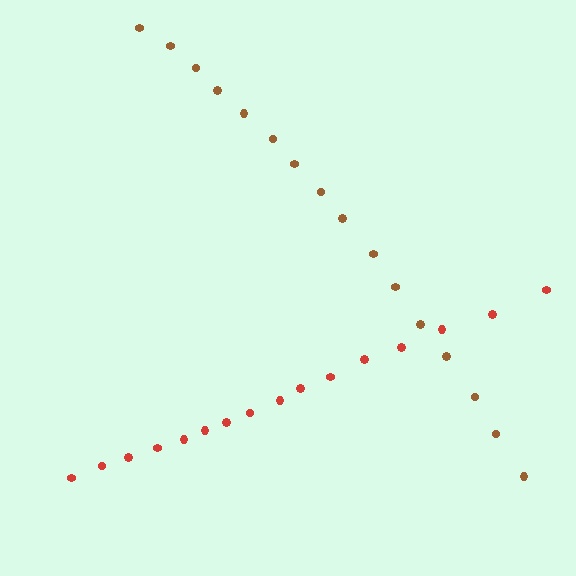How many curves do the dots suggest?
There are 2 distinct paths.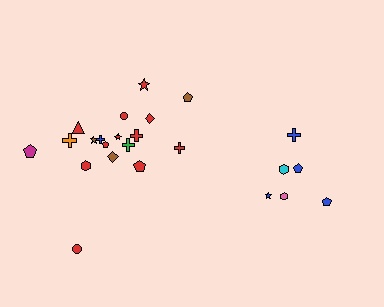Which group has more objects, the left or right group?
The left group.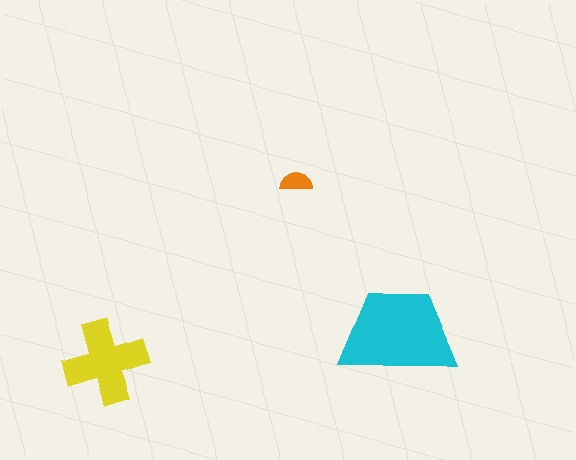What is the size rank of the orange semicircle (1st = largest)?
3rd.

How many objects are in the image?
There are 3 objects in the image.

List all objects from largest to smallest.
The cyan trapezoid, the yellow cross, the orange semicircle.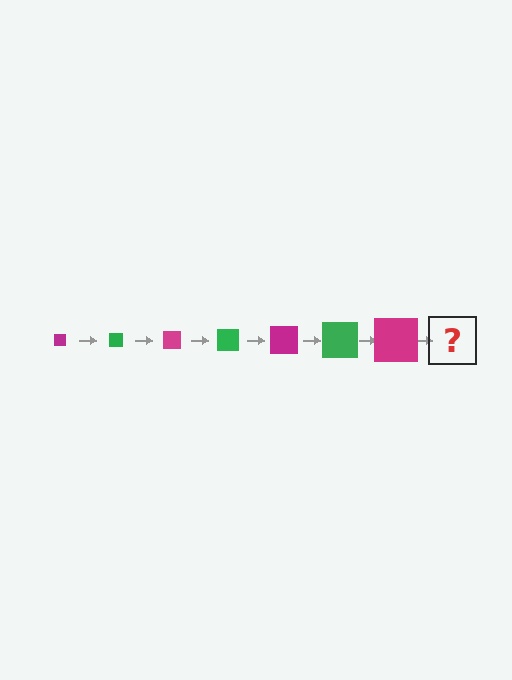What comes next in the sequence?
The next element should be a green square, larger than the previous one.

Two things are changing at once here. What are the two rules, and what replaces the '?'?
The two rules are that the square grows larger each step and the color cycles through magenta and green. The '?' should be a green square, larger than the previous one.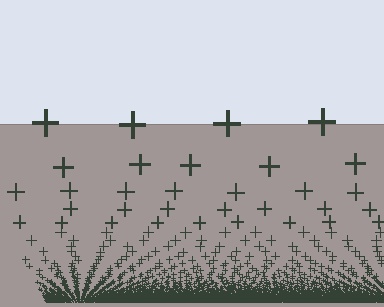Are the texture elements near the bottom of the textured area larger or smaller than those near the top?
Smaller. The gradient is inverted — elements near the bottom are smaller and denser.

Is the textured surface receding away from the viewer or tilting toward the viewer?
The surface appears to tilt toward the viewer. Texture elements get larger and sparser toward the top.